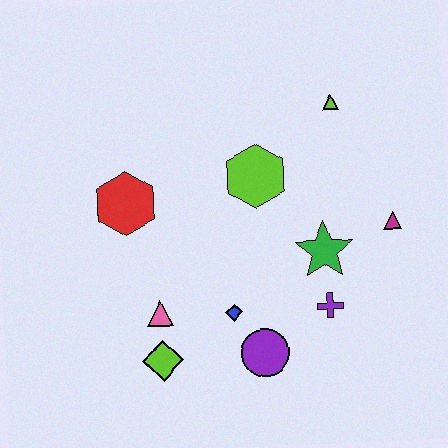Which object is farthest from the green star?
The red hexagon is farthest from the green star.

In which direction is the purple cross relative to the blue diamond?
The purple cross is to the right of the blue diamond.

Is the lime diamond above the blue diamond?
No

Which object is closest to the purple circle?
The blue diamond is closest to the purple circle.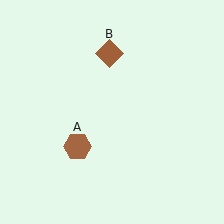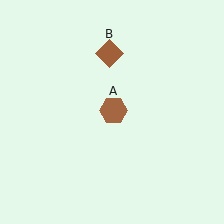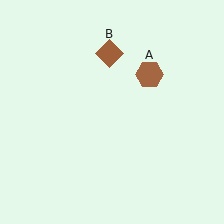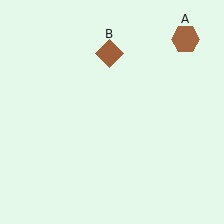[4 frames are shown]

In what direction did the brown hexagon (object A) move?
The brown hexagon (object A) moved up and to the right.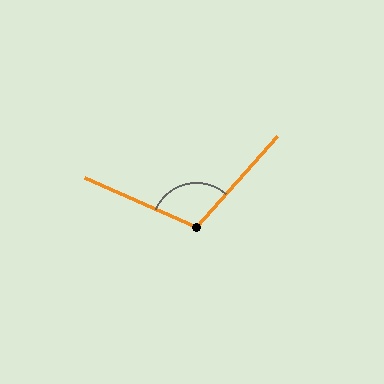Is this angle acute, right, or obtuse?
It is obtuse.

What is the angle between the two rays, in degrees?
Approximately 108 degrees.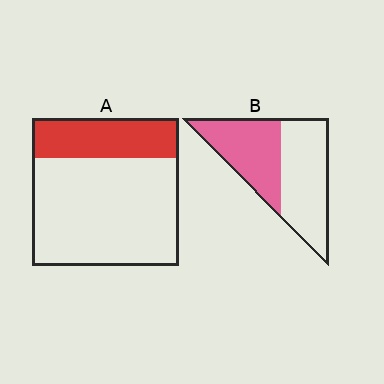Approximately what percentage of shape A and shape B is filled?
A is approximately 25% and B is approximately 45%.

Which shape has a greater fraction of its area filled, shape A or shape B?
Shape B.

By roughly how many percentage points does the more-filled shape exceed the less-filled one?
By roughly 20 percentage points (B over A).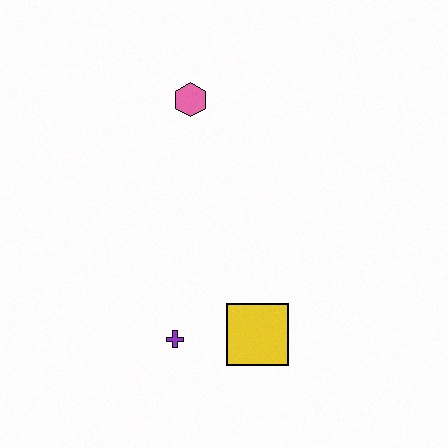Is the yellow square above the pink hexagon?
No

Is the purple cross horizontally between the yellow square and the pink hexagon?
No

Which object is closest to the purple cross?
The yellow square is closest to the purple cross.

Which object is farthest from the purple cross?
The pink hexagon is farthest from the purple cross.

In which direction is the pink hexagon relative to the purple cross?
The pink hexagon is above the purple cross.